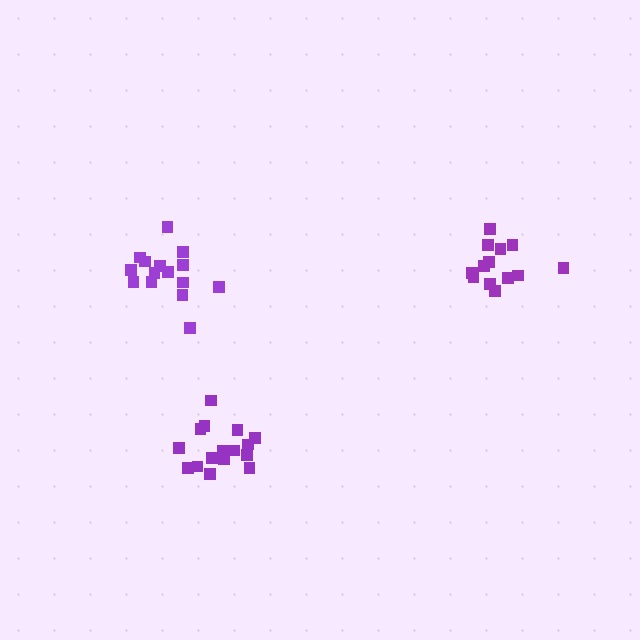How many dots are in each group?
Group 1: 16 dots, Group 2: 15 dots, Group 3: 13 dots (44 total).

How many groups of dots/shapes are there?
There are 3 groups.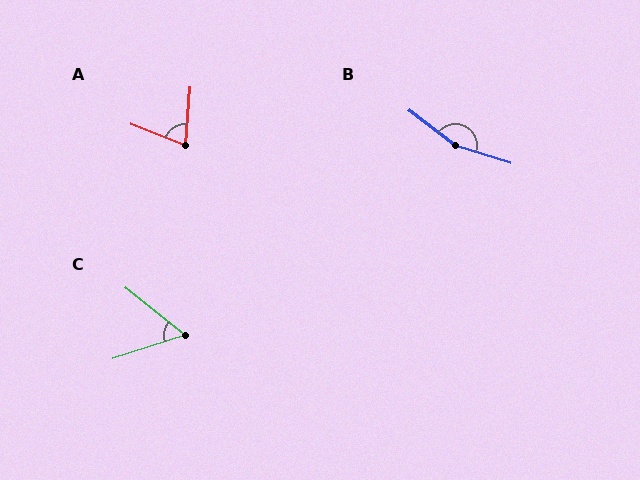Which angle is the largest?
B, at approximately 160 degrees.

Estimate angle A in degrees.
Approximately 73 degrees.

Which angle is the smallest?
C, at approximately 57 degrees.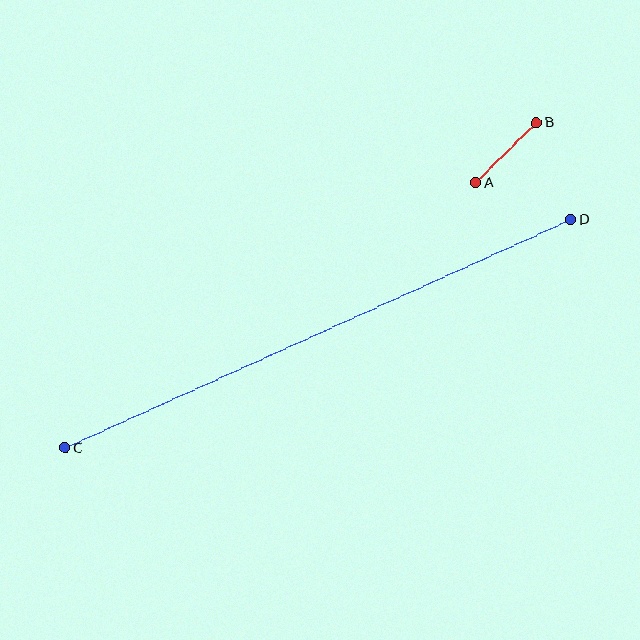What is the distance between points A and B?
The distance is approximately 86 pixels.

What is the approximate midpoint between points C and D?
The midpoint is at approximately (318, 334) pixels.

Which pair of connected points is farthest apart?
Points C and D are farthest apart.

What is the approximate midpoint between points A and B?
The midpoint is at approximately (506, 153) pixels.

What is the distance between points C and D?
The distance is approximately 555 pixels.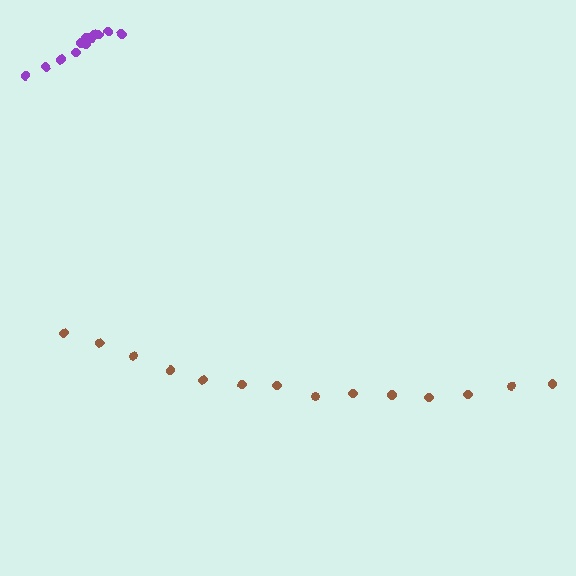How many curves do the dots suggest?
There are 2 distinct paths.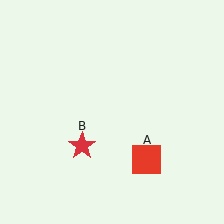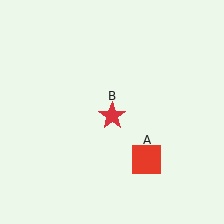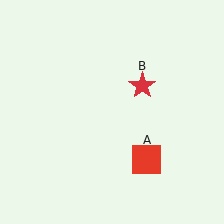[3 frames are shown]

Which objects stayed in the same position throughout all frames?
Red square (object A) remained stationary.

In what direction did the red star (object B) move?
The red star (object B) moved up and to the right.